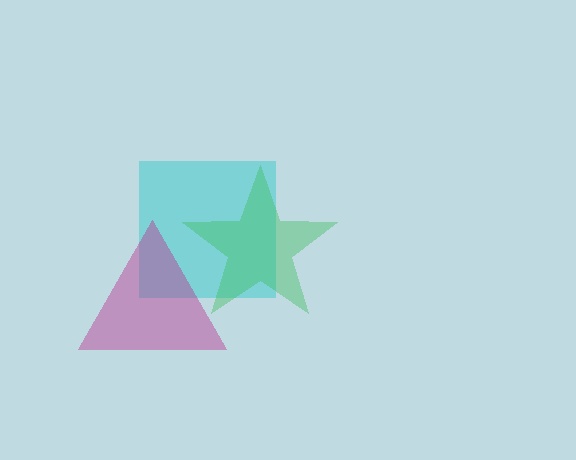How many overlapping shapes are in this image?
There are 3 overlapping shapes in the image.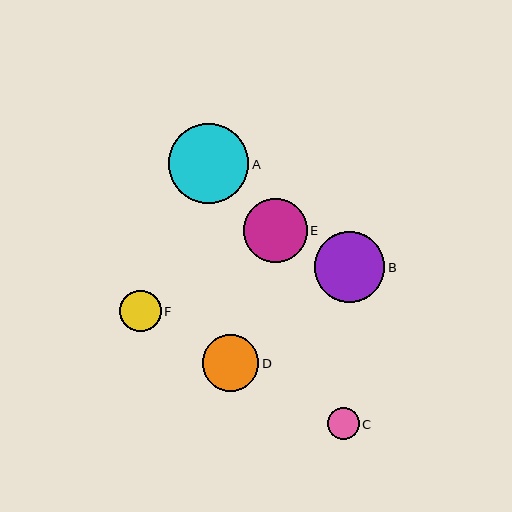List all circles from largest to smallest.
From largest to smallest: A, B, E, D, F, C.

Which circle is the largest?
Circle A is the largest with a size of approximately 80 pixels.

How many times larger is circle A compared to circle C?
Circle A is approximately 2.5 times the size of circle C.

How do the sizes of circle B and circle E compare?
Circle B and circle E are approximately the same size.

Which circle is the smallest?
Circle C is the smallest with a size of approximately 32 pixels.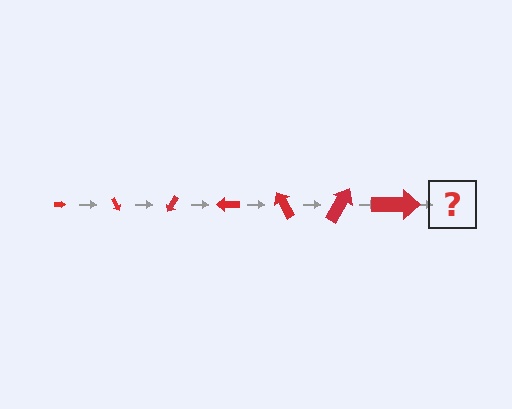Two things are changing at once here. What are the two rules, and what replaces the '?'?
The two rules are that the arrow grows larger each step and it rotates 60 degrees each step. The '?' should be an arrow, larger than the previous one and rotated 420 degrees from the start.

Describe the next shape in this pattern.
It should be an arrow, larger than the previous one and rotated 420 degrees from the start.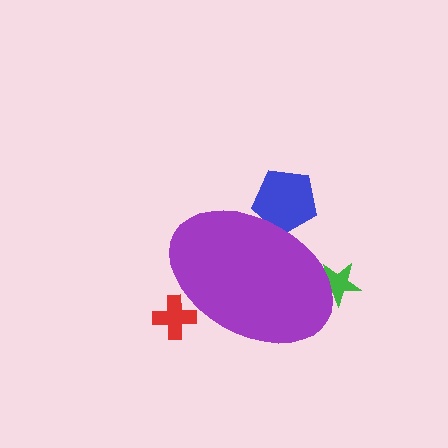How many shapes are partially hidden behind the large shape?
3 shapes are partially hidden.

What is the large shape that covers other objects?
A purple ellipse.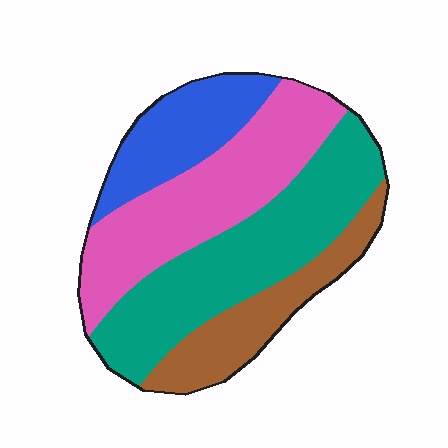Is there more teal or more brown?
Teal.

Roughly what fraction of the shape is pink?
Pink takes up about one third (1/3) of the shape.